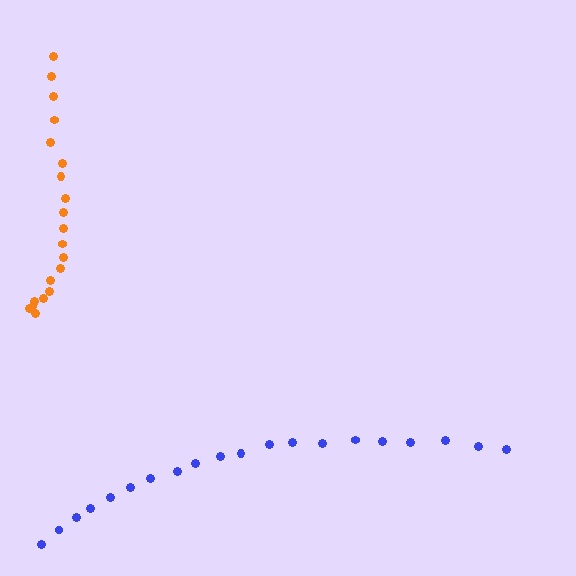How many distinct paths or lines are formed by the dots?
There are 2 distinct paths.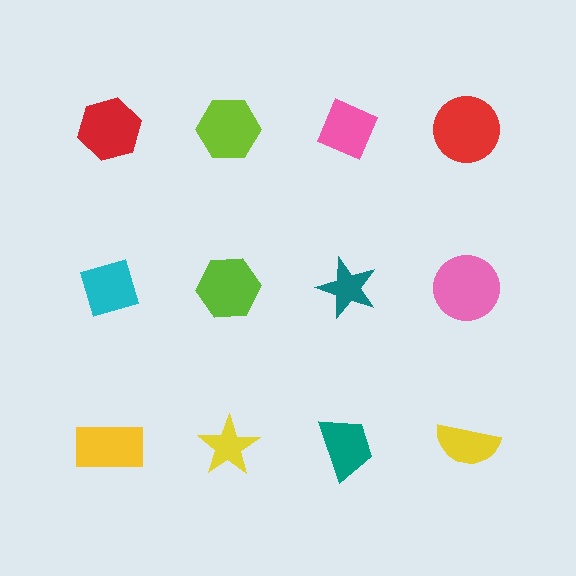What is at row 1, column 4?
A red circle.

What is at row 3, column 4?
A yellow semicircle.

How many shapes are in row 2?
4 shapes.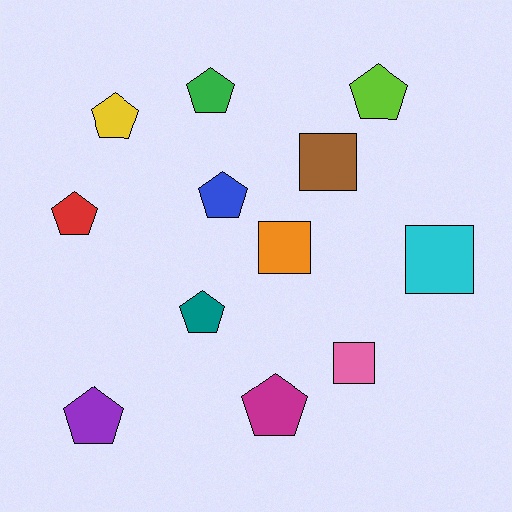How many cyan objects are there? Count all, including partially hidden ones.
There is 1 cyan object.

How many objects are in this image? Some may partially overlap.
There are 12 objects.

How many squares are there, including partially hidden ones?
There are 4 squares.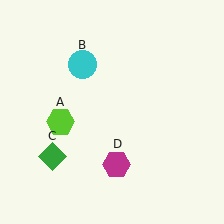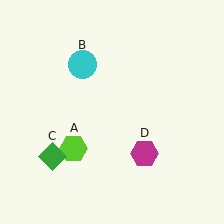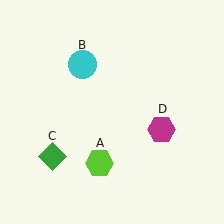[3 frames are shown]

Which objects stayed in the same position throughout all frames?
Cyan circle (object B) and green diamond (object C) remained stationary.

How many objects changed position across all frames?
2 objects changed position: lime hexagon (object A), magenta hexagon (object D).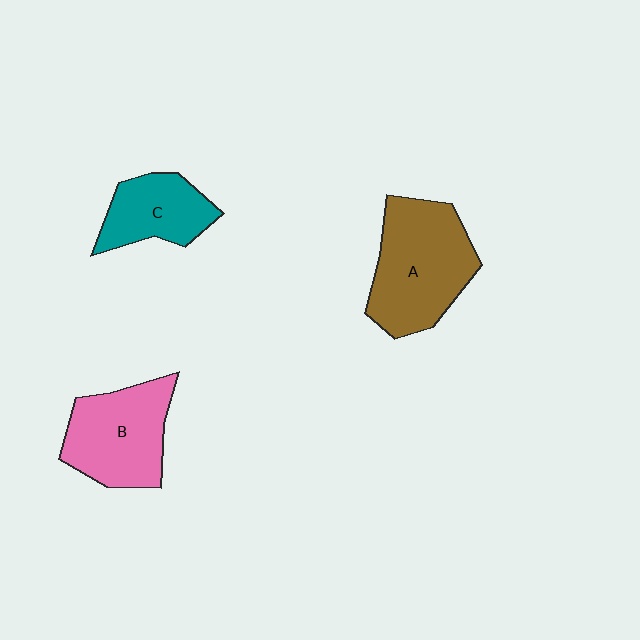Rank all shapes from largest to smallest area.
From largest to smallest: A (brown), B (pink), C (teal).